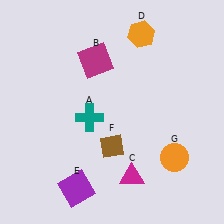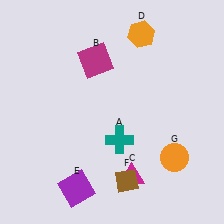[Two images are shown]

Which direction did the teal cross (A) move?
The teal cross (A) moved right.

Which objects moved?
The objects that moved are: the teal cross (A), the brown diamond (F).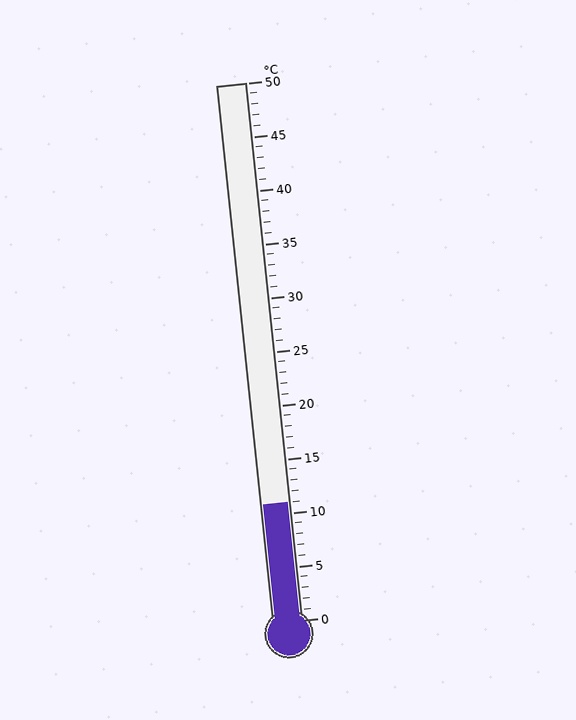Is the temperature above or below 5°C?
The temperature is above 5°C.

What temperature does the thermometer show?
The thermometer shows approximately 11°C.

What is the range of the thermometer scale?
The thermometer scale ranges from 0°C to 50°C.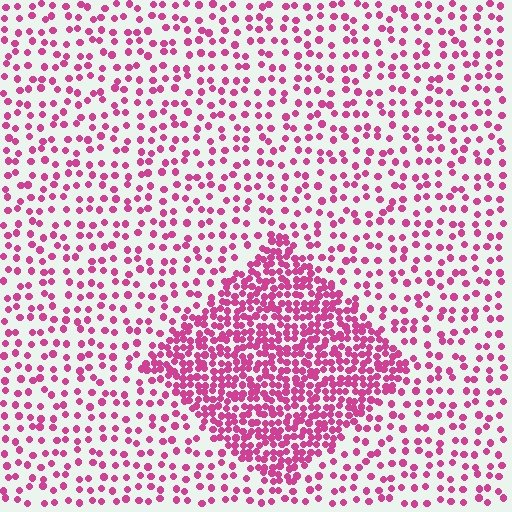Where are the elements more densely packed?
The elements are more densely packed inside the diamond boundary.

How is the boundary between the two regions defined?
The boundary is defined by a change in element density (approximately 2.6x ratio). All elements are the same color, size, and shape.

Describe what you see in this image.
The image contains small magenta elements arranged at two different densities. A diamond-shaped region is visible where the elements are more densely packed than the surrounding area.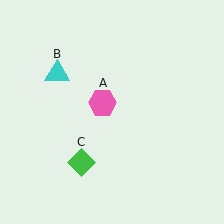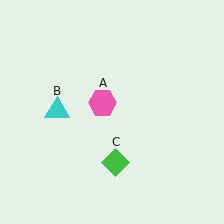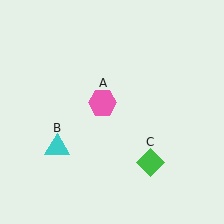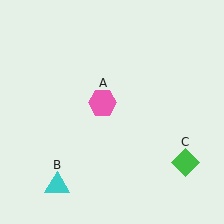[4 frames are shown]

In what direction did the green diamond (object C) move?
The green diamond (object C) moved right.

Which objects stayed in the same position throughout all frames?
Pink hexagon (object A) remained stationary.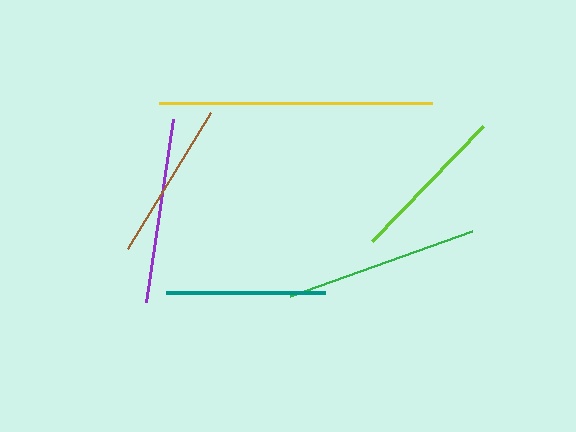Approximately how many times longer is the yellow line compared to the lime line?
The yellow line is approximately 1.7 times the length of the lime line.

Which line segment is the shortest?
The teal line is the shortest at approximately 159 pixels.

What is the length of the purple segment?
The purple segment is approximately 185 pixels long.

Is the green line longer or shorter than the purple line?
The green line is longer than the purple line.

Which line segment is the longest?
The yellow line is the longest at approximately 273 pixels.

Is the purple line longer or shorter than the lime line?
The purple line is longer than the lime line.